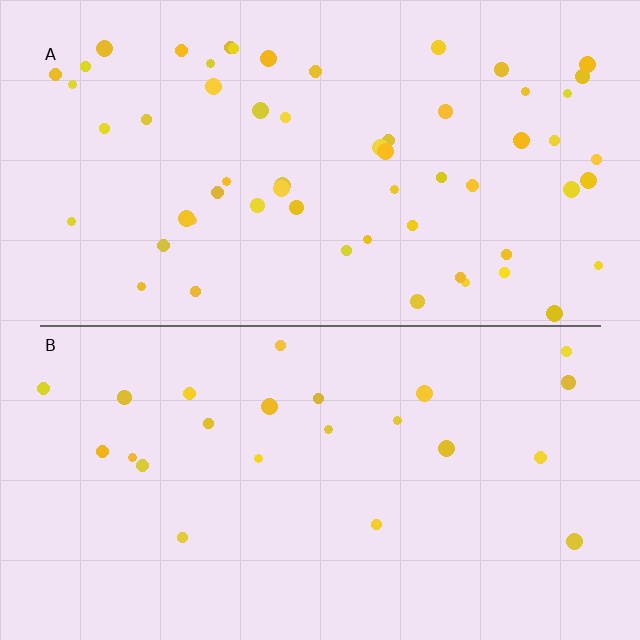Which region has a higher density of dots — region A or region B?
A (the top).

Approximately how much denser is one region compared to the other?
Approximately 2.5× — region A over region B.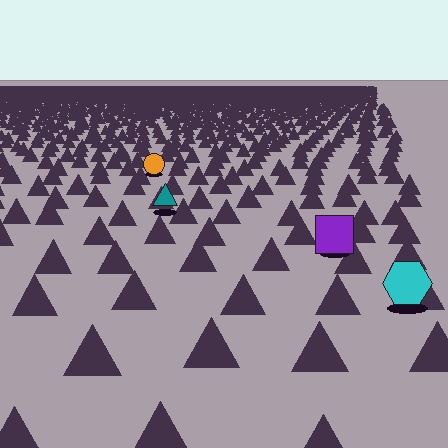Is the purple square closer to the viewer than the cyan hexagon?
No. The cyan hexagon is closer — you can tell from the texture gradient: the ground texture is coarser near it.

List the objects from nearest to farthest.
From nearest to farthest: the cyan hexagon, the purple square, the teal triangle, the orange circle.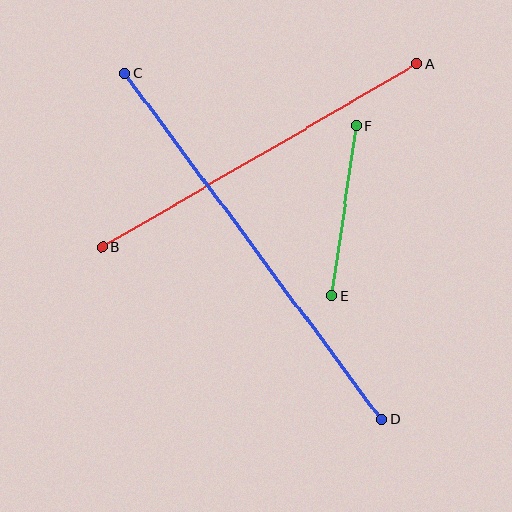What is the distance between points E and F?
The distance is approximately 172 pixels.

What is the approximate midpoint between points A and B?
The midpoint is at approximately (260, 156) pixels.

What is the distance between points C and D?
The distance is approximately 430 pixels.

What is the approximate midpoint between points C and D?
The midpoint is at approximately (253, 246) pixels.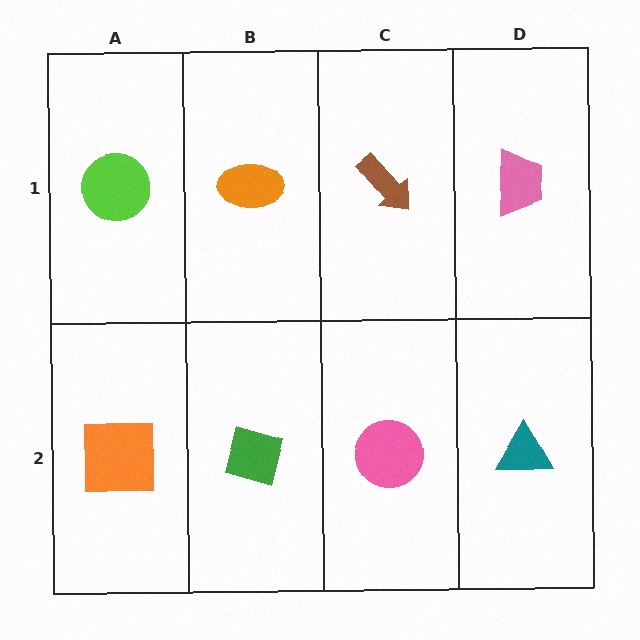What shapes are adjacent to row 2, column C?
A brown arrow (row 1, column C), a green square (row 2, column B), a teal triangle (row 2, column D).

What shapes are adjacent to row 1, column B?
A green square (row 2, column B), a lime circle (row 1, column A), a brown arrow (row 1, column C).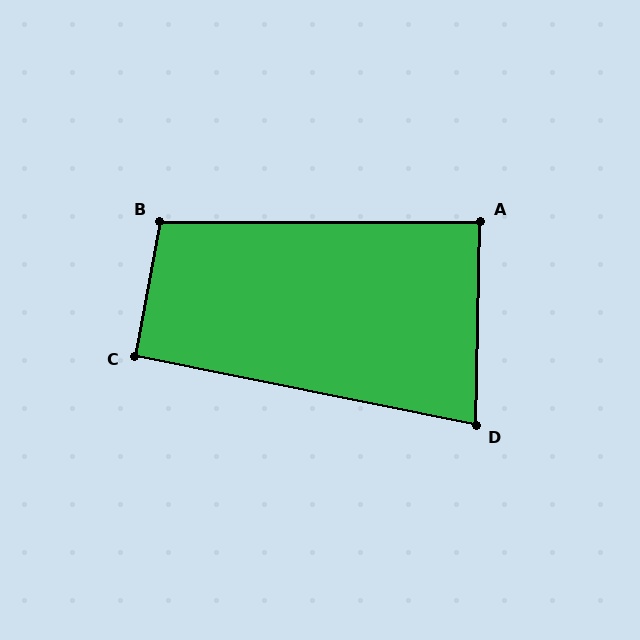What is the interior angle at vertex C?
Approximately 91 degrees (approximately right).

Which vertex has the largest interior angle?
B, at approximately 100 degrees.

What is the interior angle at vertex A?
Approximately 89 degrees (approximately right).